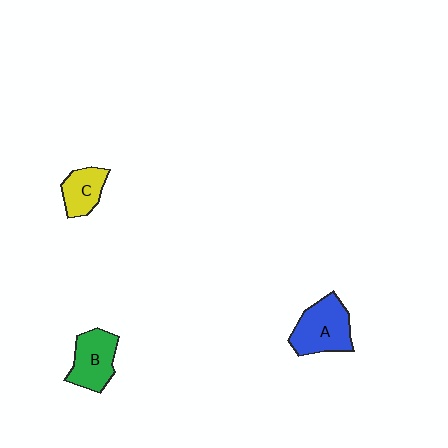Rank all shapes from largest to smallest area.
From largest to smallest: A (blue), B (green), C (yellow).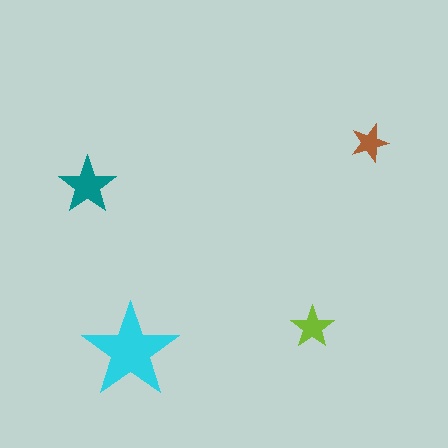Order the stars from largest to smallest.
the cyan one, the teal one, the lime one, the brown one.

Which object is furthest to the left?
The teal star is leftmost.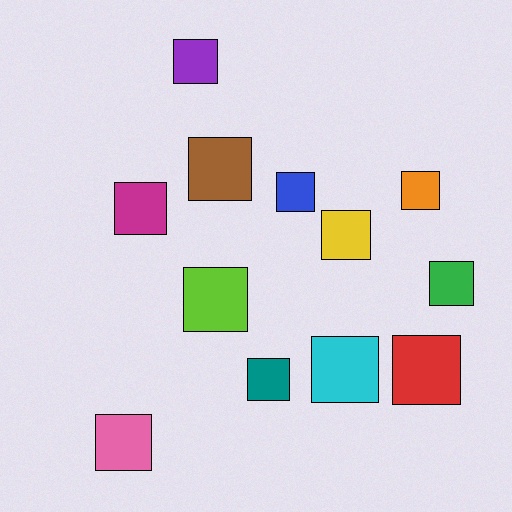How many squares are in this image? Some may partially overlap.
There are 12 squares.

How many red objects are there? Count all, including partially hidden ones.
There is 1 red object.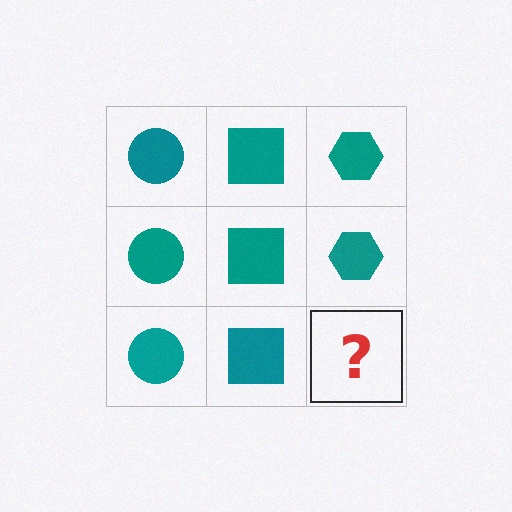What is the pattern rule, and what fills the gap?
The rule is that each column has a consistent shape. The gap should be filled with a teal hexagon.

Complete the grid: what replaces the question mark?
The question mark should be replaced with a teal hexagon.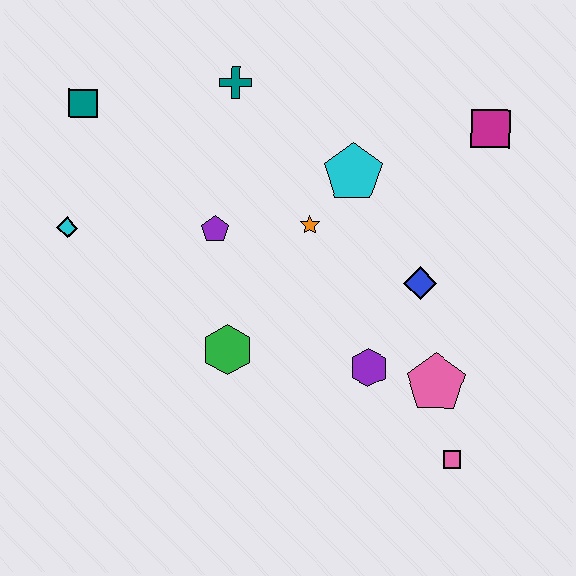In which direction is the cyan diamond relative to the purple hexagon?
The cyan diamond is to the left of the purple hexagon.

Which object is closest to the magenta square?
The cyan pentagon is closest to the magenta square.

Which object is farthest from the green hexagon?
The magenta square is farthest from the green hexagon.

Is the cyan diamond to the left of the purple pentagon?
Yes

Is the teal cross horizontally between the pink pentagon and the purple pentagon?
Yes